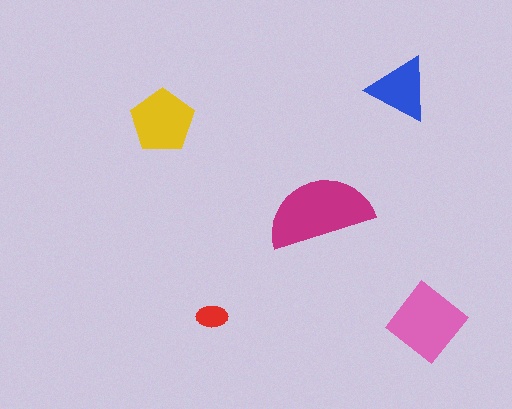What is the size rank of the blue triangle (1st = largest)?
4th.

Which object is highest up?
The blue triangle is topmost.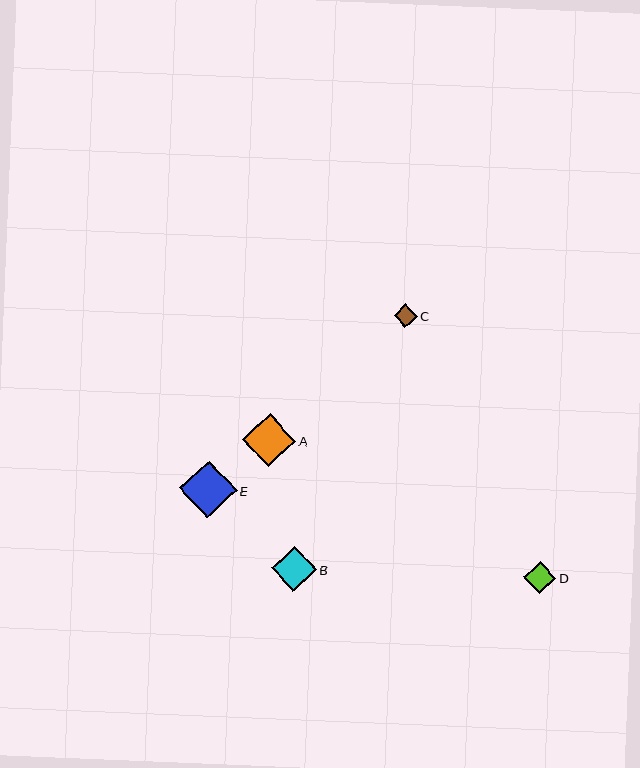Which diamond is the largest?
Diamond E is the largest with a size of approximately 58 pixels.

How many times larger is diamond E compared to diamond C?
Diamond E is approximately 2.5 times the size of diamond C.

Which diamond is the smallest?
Diamond C is the smallest with a size of approximately 23 pixels.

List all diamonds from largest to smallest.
From largest to smallest: E, A, B, D, C.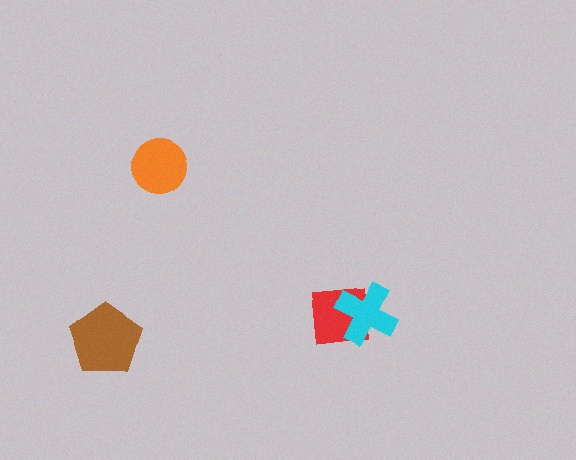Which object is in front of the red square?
The cyan cross is in front of the red square.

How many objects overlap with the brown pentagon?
0 objects overlap with the brown pentagon.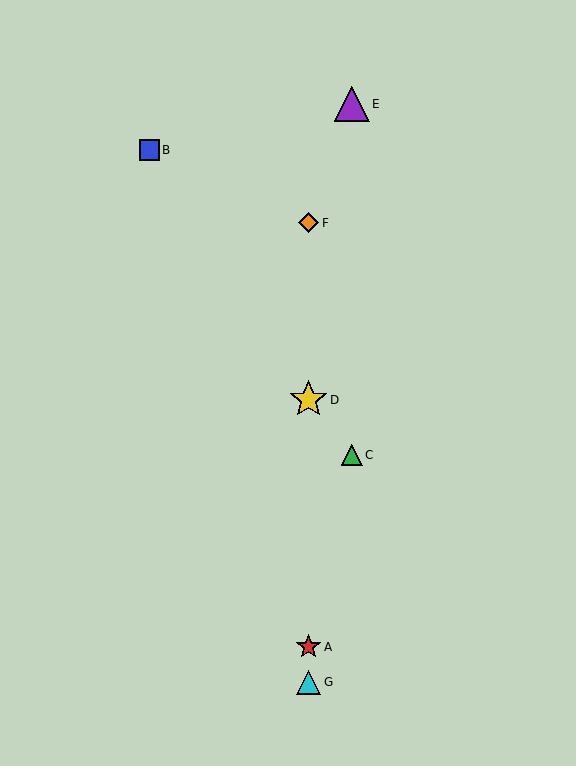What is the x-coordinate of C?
Object C is at x≈352.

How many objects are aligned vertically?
4 objects (A, D, F, G) are aligned vertically.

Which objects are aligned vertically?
Objects A, D, F, G are aligned vertically.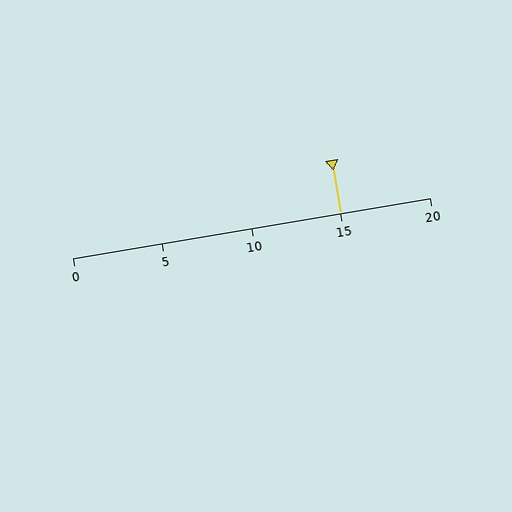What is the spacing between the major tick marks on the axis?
The major ticks are spaced 5 apart.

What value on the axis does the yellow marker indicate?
The marker indicates approximately 15.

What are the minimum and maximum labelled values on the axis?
The axis runs from 0 to 20.